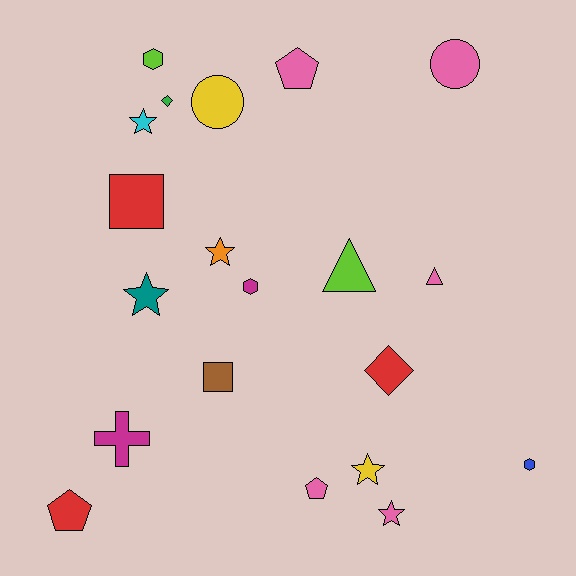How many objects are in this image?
There are 20 objects.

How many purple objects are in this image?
There are no purple objects.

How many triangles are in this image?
There are 2 triangles.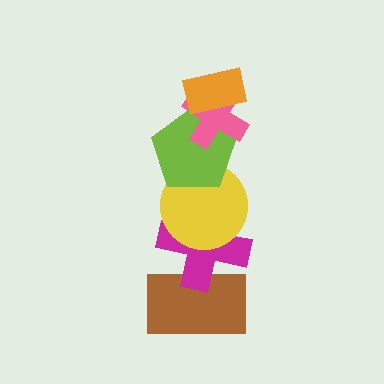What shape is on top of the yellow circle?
The lime pentagon is on top of the yellow circle.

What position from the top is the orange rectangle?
The orange rectangle is 1st from the top.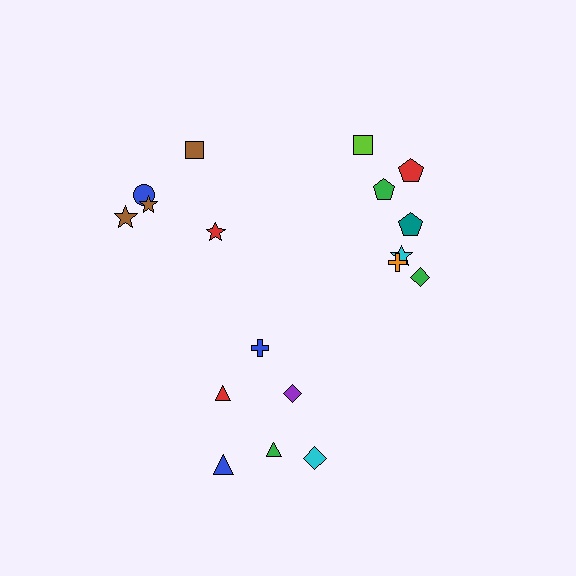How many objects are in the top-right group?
There are 7 objects.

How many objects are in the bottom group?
There are 6 objects.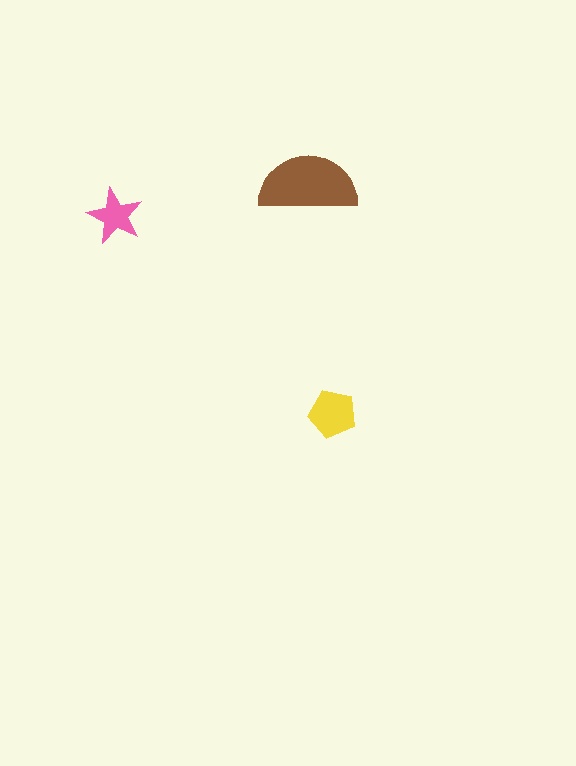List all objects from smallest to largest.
The pink star, the yellow pentagon, the brown semicircle.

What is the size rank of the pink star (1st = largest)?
3rd.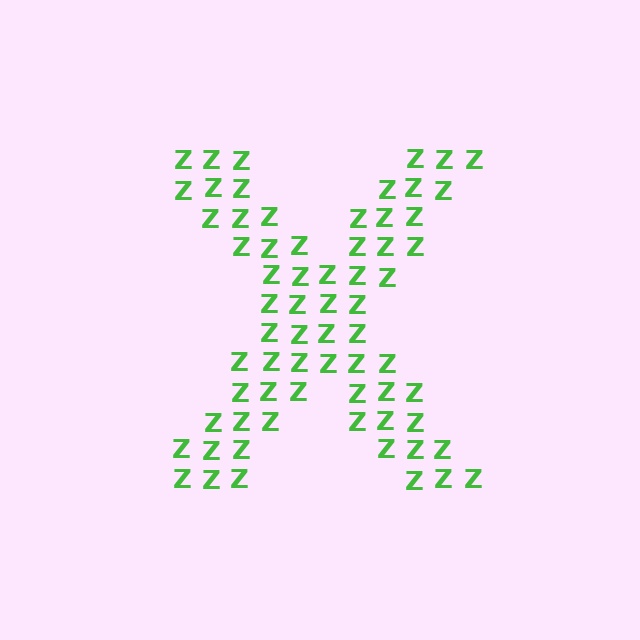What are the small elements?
The small elements are letter Z's.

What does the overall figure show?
The overall figure shows the letter X.